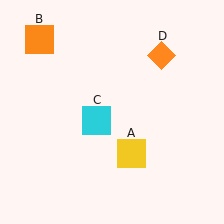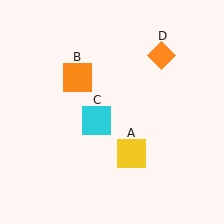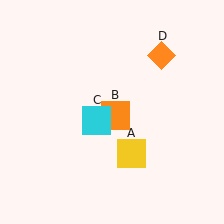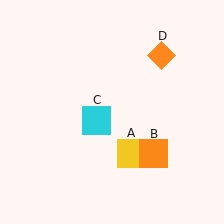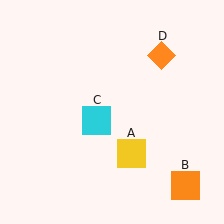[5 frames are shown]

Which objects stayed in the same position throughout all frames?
Yellow square (object A) and cyan square (object C) and orange diamond (object D) remained stationary.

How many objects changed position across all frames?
1 object changed position: orange square (object B).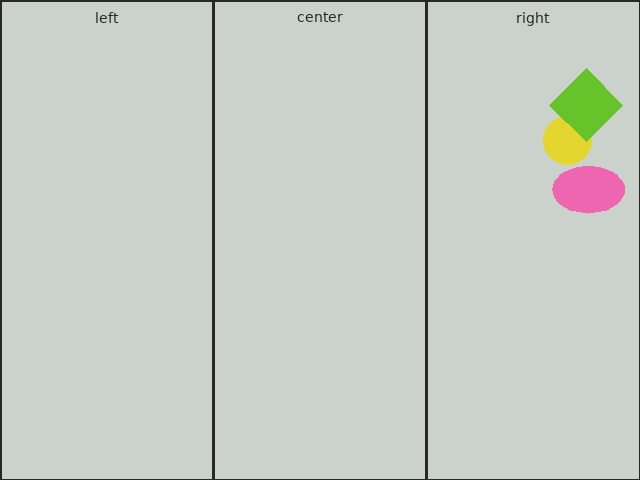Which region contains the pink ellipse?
The right region.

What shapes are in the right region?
The pink ellipse, the yellow circle, the lime diamond.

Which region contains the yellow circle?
The right region.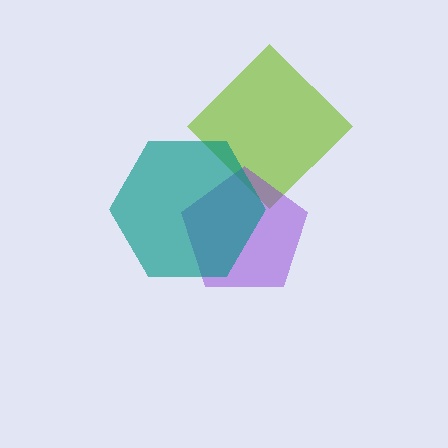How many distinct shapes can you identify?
There are 3 distinct shapes: a lime diamond, a purple pentagon, a teal hexagon.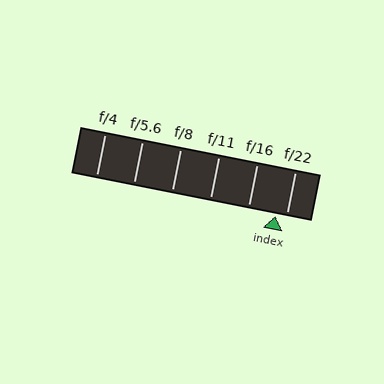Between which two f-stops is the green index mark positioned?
The index mark is between f/16 and f/22.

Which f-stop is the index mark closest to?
The index mark is closest to f/22.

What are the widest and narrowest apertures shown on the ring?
The widest aperture shown is f/4 and the narrowest is f/22.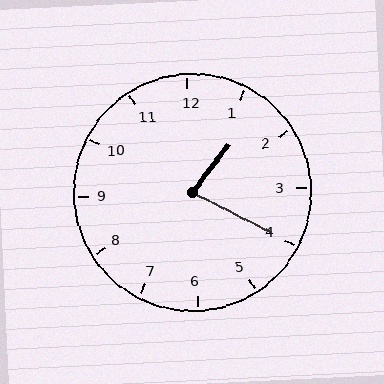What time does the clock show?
1:20.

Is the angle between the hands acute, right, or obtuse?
It is acute.